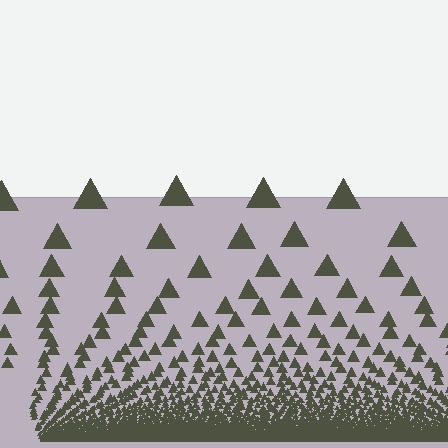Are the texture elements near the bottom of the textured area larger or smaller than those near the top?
Smaller. The gradient is inverted — elements near the bottom are smaller and denser.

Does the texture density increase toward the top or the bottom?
Density increases toward the bottom.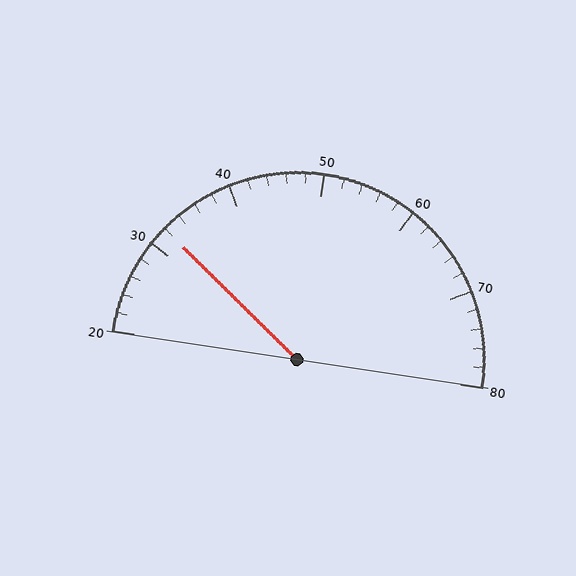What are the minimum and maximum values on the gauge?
The gauge ranges from 20 to 80.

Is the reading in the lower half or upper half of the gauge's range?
The reading is in the lower half of the range (20 to 80).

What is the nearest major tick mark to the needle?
The nearest major tick mark is 30.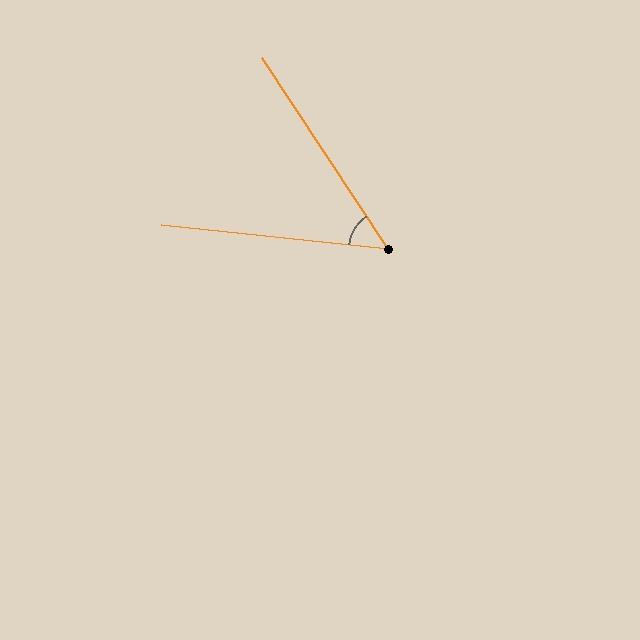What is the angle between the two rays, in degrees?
Approximately 50 degrees.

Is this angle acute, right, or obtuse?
It is acute.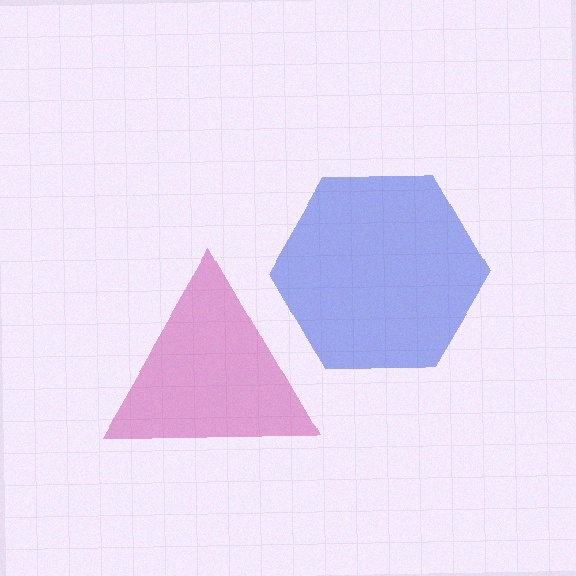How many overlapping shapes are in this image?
There are 2 overlapping shapes in the image.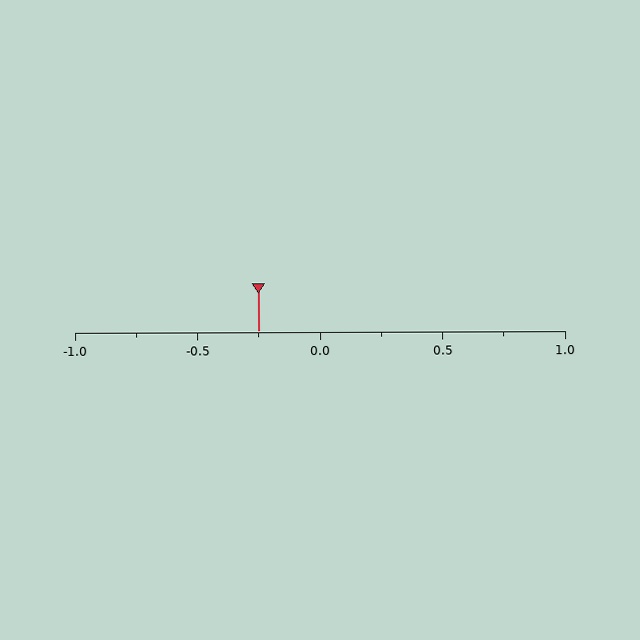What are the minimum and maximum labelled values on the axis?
The axis runs from -1.0 to 1.0.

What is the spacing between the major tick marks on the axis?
The major ticks are spaced 0.5 apart.